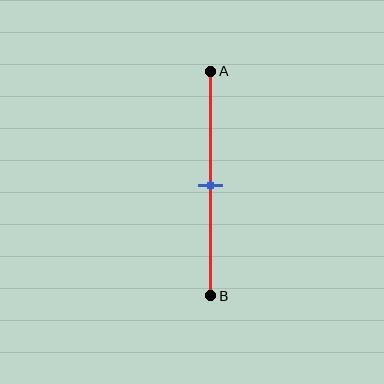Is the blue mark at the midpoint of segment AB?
Yes, the mark is approximately at the midpoint.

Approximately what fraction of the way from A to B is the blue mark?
The blue mark is approximately 50% of the way from A to B.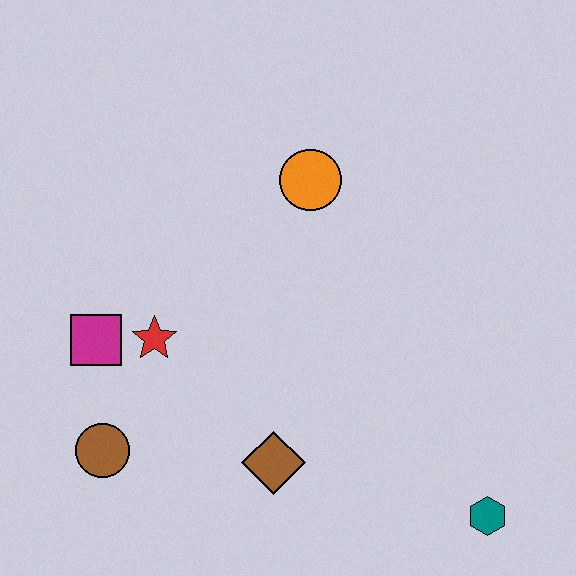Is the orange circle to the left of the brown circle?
No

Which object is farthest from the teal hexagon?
The magenta square is farthest from the teal hexagon.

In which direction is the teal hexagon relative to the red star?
The teal hexagon is to the right of the red star.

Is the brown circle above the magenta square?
No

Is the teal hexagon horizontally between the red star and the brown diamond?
No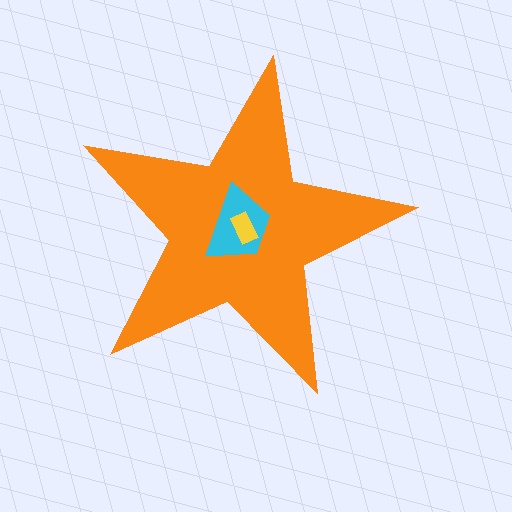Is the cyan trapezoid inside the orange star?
Yes.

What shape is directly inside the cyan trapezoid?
The yellow rectangle.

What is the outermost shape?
The orange star.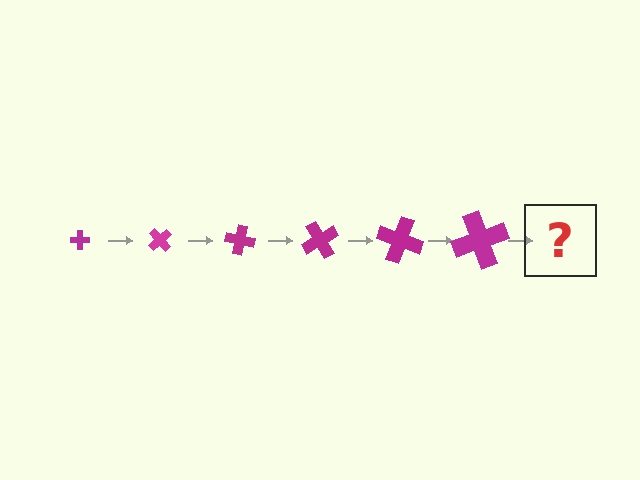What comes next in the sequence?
The next element should be a cross, larger than the previous one and rotated 300 degrees from the start.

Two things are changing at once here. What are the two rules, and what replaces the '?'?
The two rules are that the cross grows larger each step and it rotates 50 degrees each step. The '?' should be a cross, larger than the previous one and rotated 300 degrees from the start.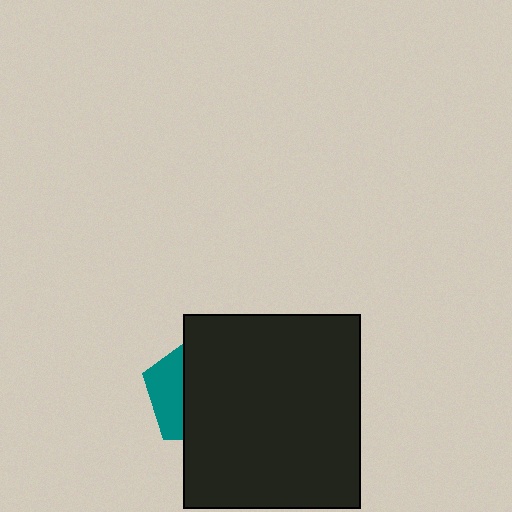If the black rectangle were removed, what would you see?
You would see the complete teal pentagon.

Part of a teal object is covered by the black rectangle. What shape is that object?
It is a pentagon.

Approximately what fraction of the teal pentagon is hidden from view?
Roughly 68% of the teal pentagon is hidden behind the black rectangle.